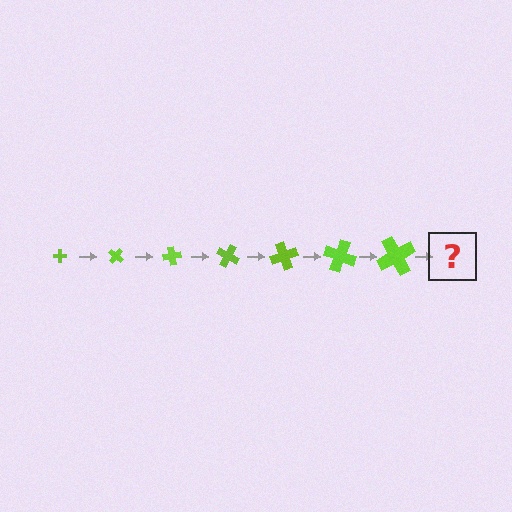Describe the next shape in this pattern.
It should be a cross, larger than the previous one and rotated 280 degrees from the start.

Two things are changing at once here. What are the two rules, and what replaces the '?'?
The two rules are that the cross grows larger each step and it rotates 40 degrees each step. The '?' should be a cross, larger than the previous one and rotated 280 degrees from the start.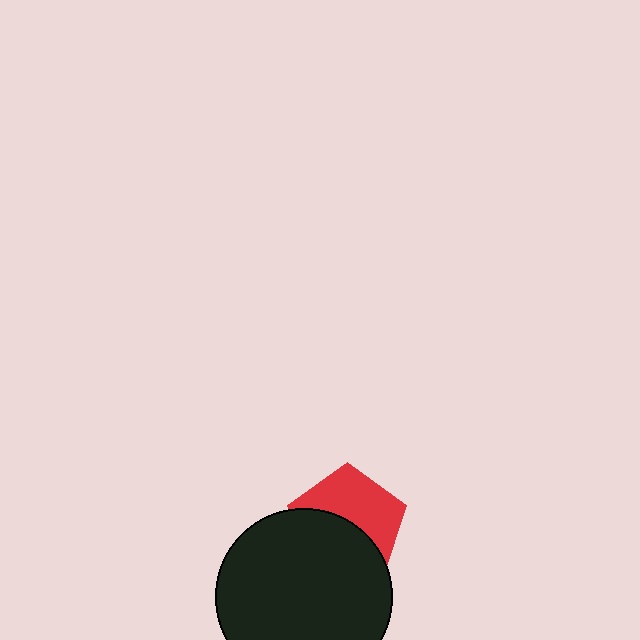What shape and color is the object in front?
The object in front is a black circle.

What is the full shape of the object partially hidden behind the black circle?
The partially hidden object is a red pentagon.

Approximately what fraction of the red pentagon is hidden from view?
Roughly 49% of the red pentagon is hidden behind the black circle.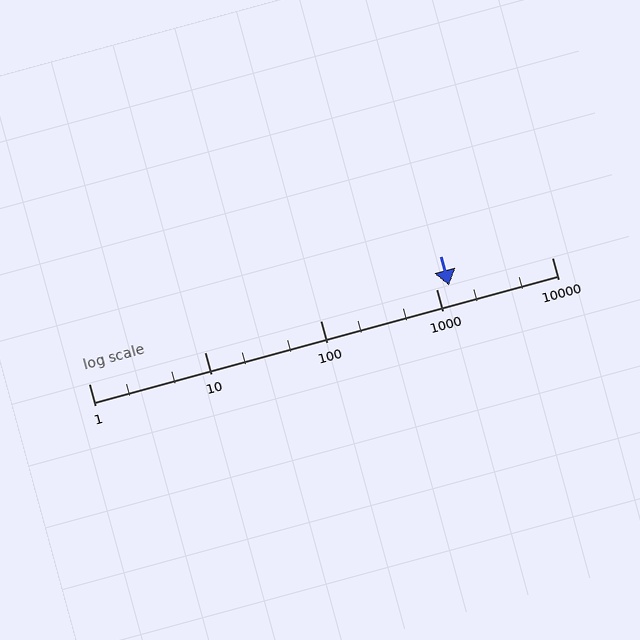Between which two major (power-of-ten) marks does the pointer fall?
The pointer is between 1000 and 10000.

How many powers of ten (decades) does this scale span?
The scale spans 4 decades, from 1 to 10000.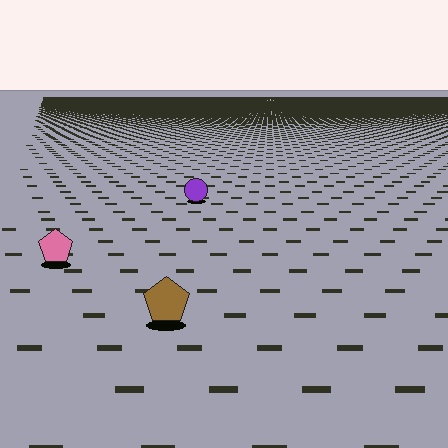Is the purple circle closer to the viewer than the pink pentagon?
No. The pink pentagon is closer — you can tell from the texture gradient: the ground texture is coarser near it.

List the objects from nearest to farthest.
From nearest to farthest: the brown pentagon, the pink pentagon, the purple circle.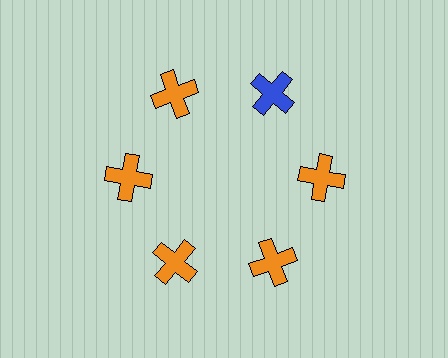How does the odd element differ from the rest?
It has a different color: blue instead of orange.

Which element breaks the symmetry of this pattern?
The blue cross at roughly the 1 o'clock position breaks the symmetry. All other shapes are orange crosses.